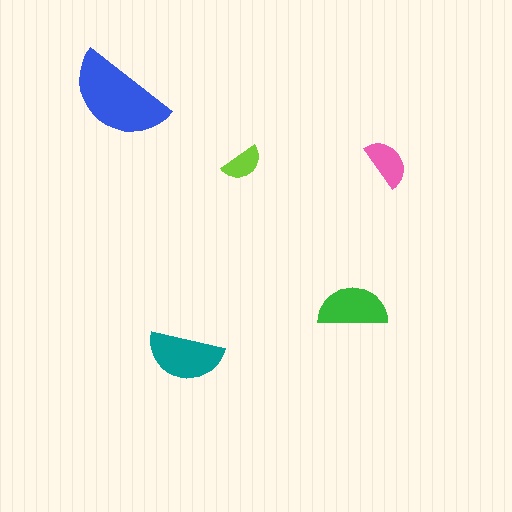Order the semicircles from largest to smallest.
the blue one, the teal one, the green one, the pink one, the lime one.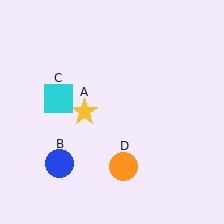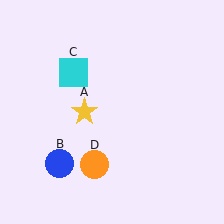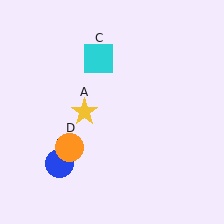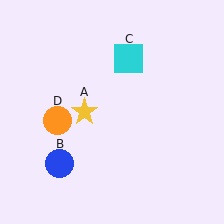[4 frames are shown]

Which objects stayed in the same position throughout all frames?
Yellow star (object A) and blue circle (object B) remained stationary.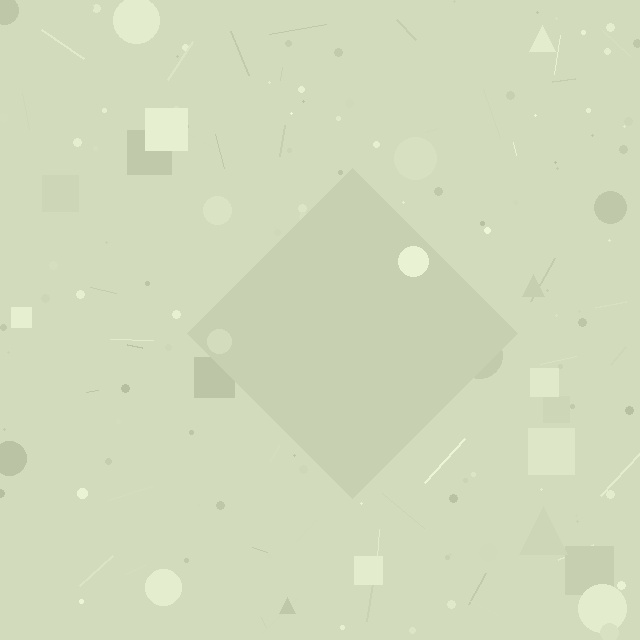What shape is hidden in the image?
A diamond is hidden in the image.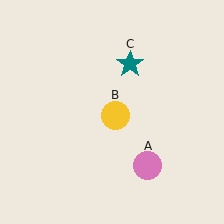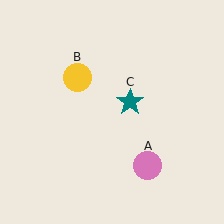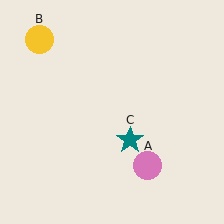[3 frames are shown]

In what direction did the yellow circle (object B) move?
The yellow circle (object B) moved up and to the left.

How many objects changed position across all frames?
2 objects changed position: yellow circle (object B), teal star (object C).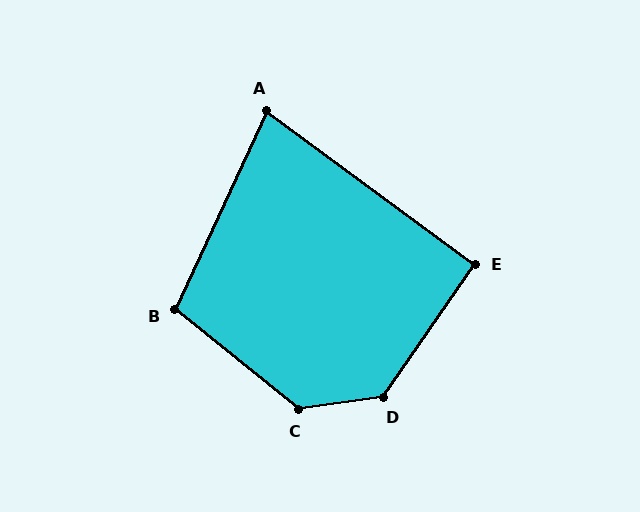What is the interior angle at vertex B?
Approximately 104 degrees (obtuse).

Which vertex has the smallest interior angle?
A, at approximately 78 degrees.